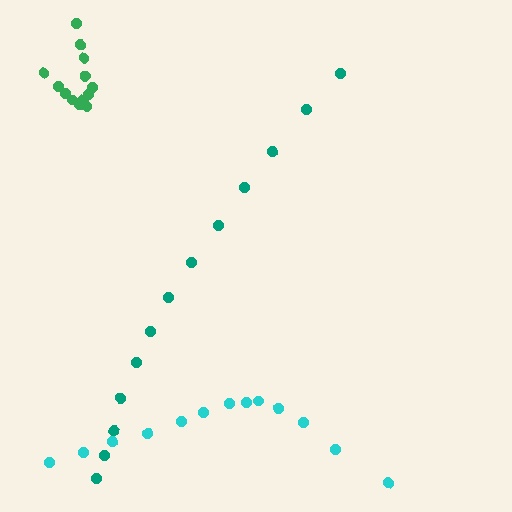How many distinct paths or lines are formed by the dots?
There are 3 distinct paths.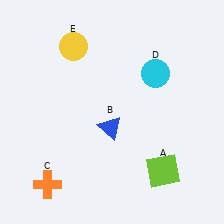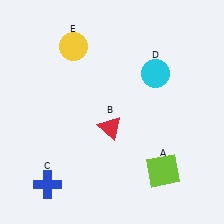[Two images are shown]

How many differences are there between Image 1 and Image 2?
There are 2 differences between the two images.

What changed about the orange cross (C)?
In Image 1, C is orange. In Image 2, it changed to blue.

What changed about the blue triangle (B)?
In Image 1, B is blue. In Image 2, it changed to red.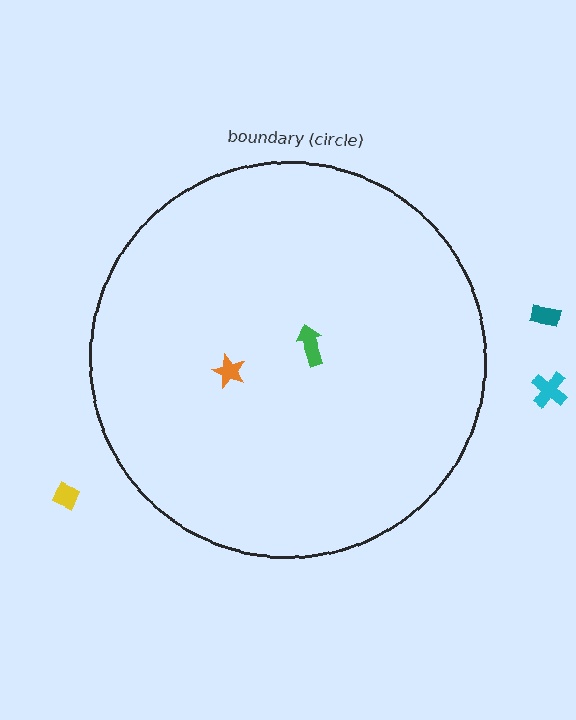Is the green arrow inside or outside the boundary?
Inside.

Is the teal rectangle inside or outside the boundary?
Outside.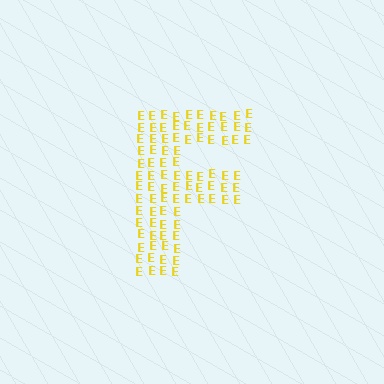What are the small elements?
The small elements are letter E's.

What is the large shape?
The large shape is the letter F.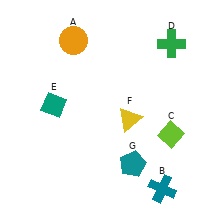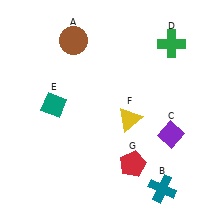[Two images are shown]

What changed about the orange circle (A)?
In Image 1, A is orange. In Image 2, it changed to brown.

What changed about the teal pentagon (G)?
In Image 1, G is teal. In Image 2, it changed to red.